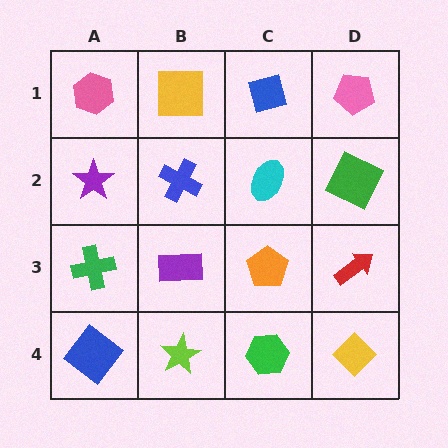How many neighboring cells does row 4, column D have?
2.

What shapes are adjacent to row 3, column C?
A cyan ellipse (row 2, column C), a green hexagon (row 4, column C), a purple rectangle (row 3, column B), a red arrow (row 3, column D).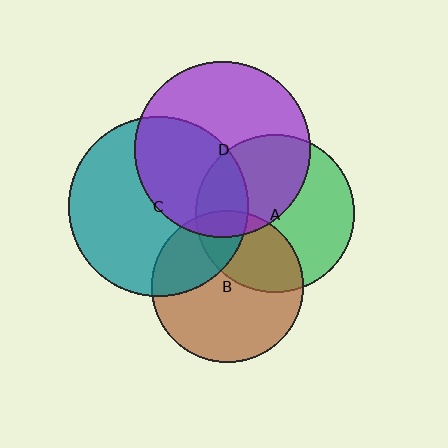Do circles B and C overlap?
Yes.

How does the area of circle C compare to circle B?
Approximately 1.4 times.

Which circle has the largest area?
Circle C (teal).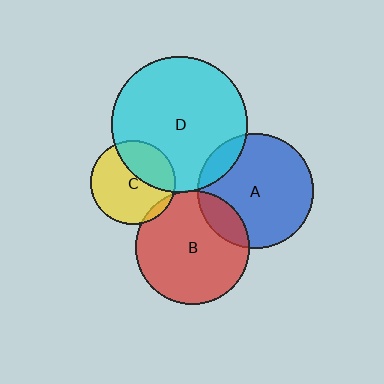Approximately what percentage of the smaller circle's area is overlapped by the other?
Approximately 5%.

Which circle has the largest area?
Circle D (cyan).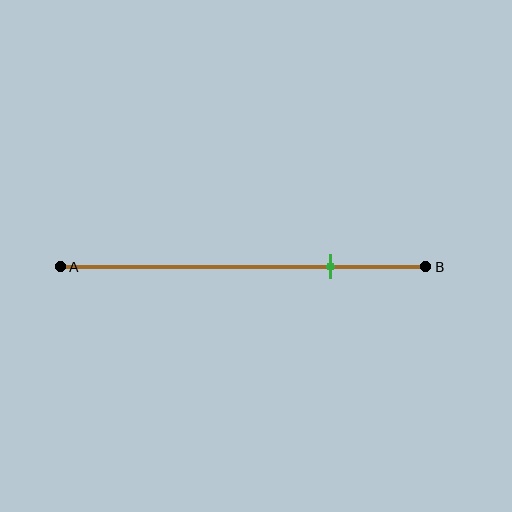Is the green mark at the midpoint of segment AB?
No, the mark is at about 75% from A, not at the 50% midpoint.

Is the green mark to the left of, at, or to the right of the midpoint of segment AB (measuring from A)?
The green mark is to the right of the midpoint of segment AB.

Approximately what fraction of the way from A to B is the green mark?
The green mark is approximately 75% of the way from A to B.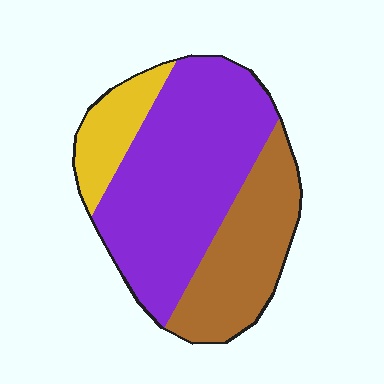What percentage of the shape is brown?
Brown covers around 30% of the shape.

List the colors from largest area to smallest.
From largest to smallest: purple, brown, yellow.